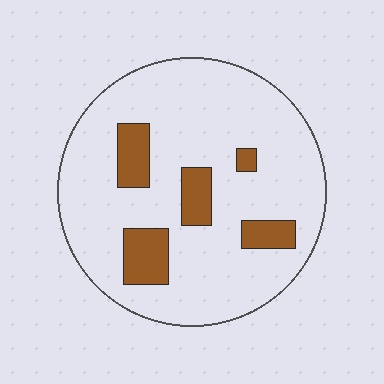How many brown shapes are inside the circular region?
5.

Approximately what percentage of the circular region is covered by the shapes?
Approximately 15%.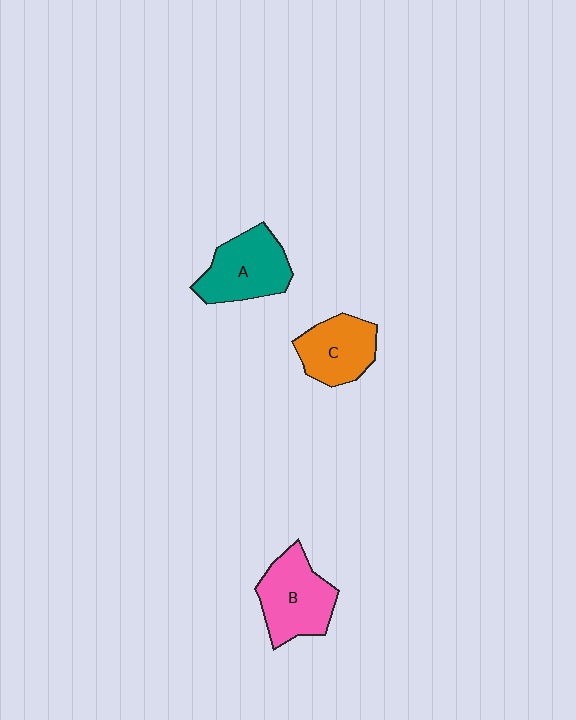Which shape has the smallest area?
Shape C (orange).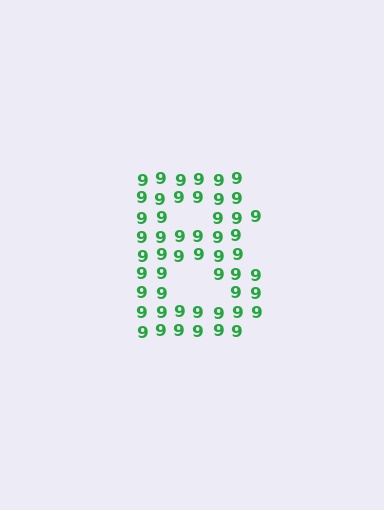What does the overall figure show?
The overall figure shows the letter B.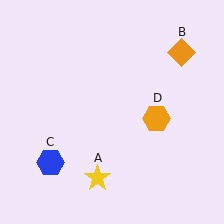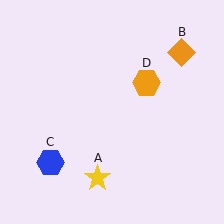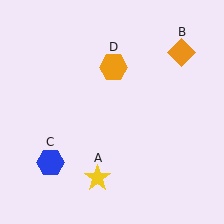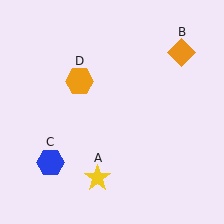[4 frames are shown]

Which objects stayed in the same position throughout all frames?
Yellow star (object A) and orange diamond (object B) and blue hexagon (object C) remained stationary.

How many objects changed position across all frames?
1 object changed position: orange hexagon (object D).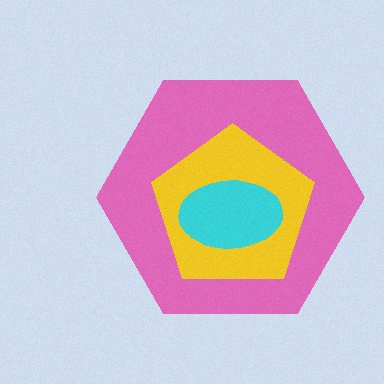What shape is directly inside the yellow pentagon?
The cyan ellipse.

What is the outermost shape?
The pink hexagon.